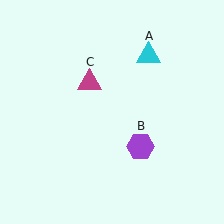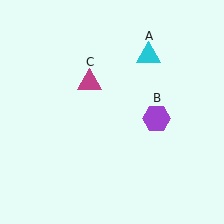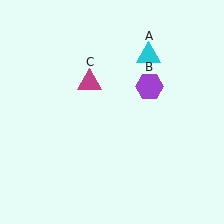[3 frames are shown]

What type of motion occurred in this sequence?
The purple hexagon (object B) rotated counterclockwise around the center of the scene.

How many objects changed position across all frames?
1 object changed position: purple hexagon (object B).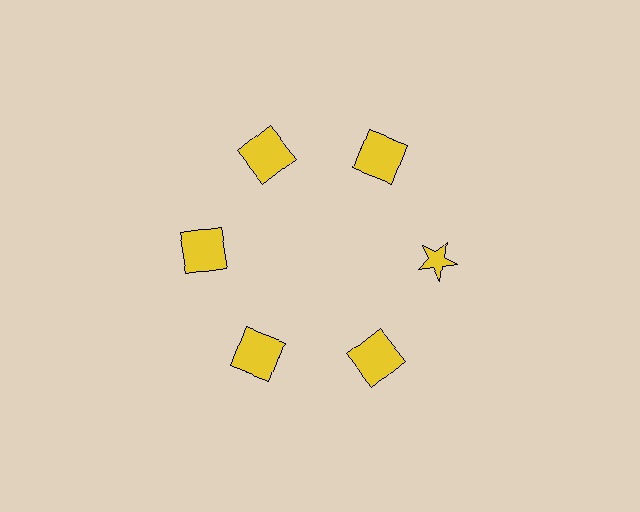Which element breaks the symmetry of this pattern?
The yellow star at roughly the 3 o'clock position breaks the symmetry. All other shapes are yellow squares.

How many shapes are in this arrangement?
There are 6 shapes arranged in a ring pattern.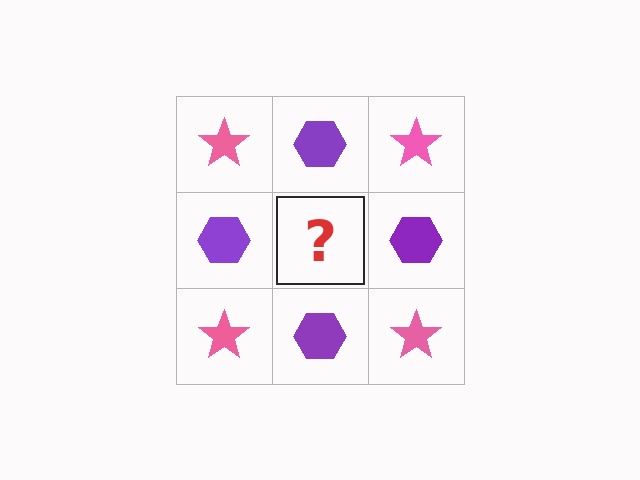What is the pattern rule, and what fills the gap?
The rule is that it alternates pink star and purple hexagon in a checkerboard pattern. The gap should be filled with a pink star.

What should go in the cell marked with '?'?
The missing cell should contain a pink star.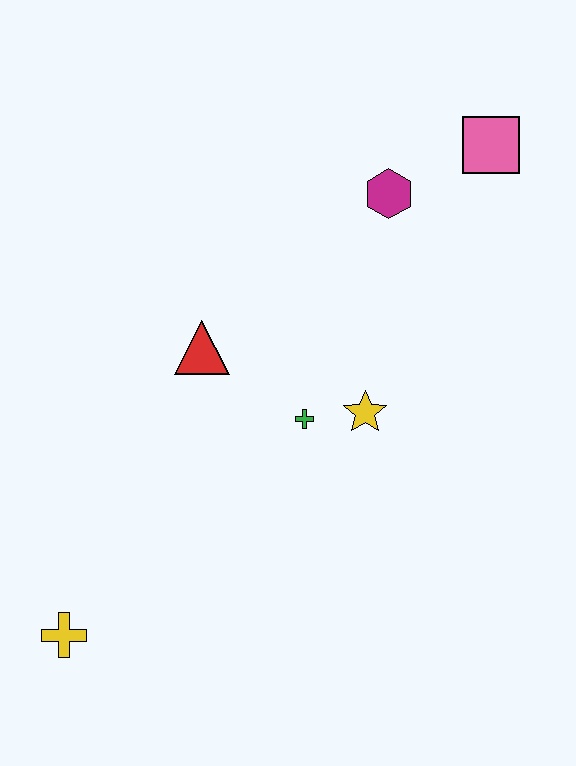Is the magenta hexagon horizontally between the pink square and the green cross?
Yes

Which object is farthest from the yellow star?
The yellow cross is farthest from the yellow star.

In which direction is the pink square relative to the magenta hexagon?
The pink square is to the right of the magenta hexagon.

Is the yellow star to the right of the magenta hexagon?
No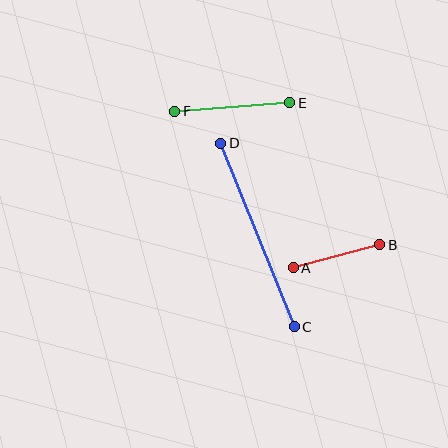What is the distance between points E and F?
The distance is approximately 115 pixels.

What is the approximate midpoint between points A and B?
The midpoint is at approximately (337, 256) pixels.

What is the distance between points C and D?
The distance is approximately 198 pixels.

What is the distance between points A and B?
The distance is approximately 90 pixels.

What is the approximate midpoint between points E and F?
The midpoint is at approximately (232, 107) pixels.